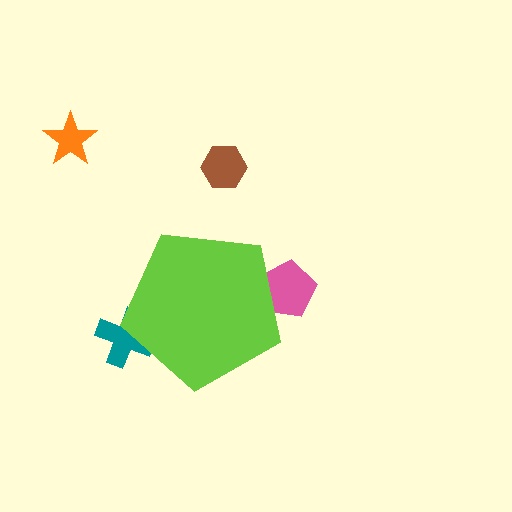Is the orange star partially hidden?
No, the orange star is fully visible.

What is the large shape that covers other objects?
A lime pentagon.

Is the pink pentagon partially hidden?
Yes, the pink pentagon is partially hidden behind the lime pentagon.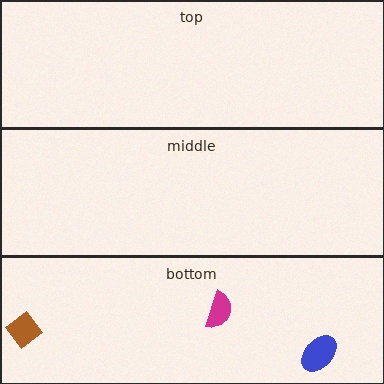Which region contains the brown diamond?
The bottom region.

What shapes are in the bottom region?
The magenta semicircle, the brown diamond, the blue ellipse.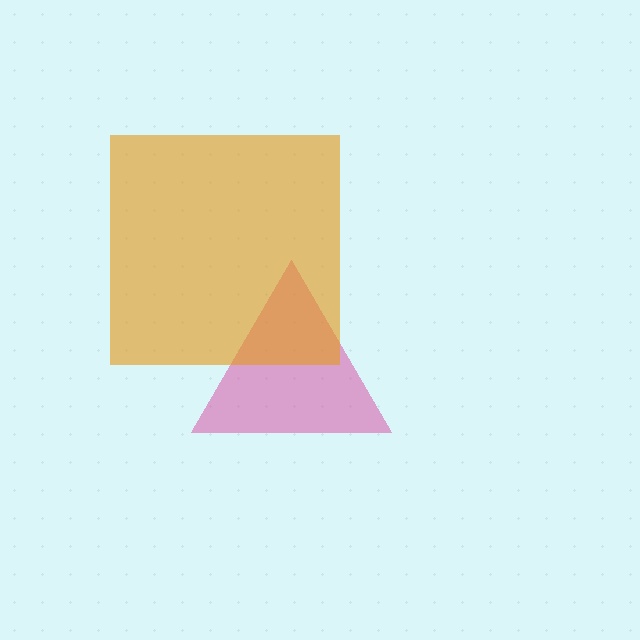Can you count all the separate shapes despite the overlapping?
Yes, there are 2 separate shapes.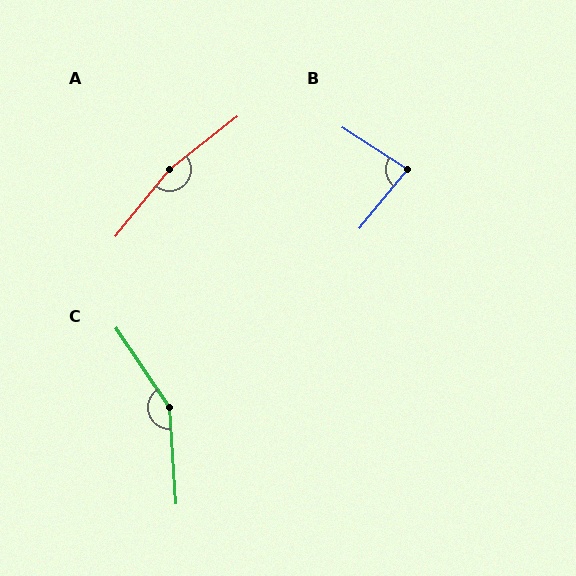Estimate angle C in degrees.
Approximately 150 degrees.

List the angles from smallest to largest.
B (84°), C (150°), A (167°).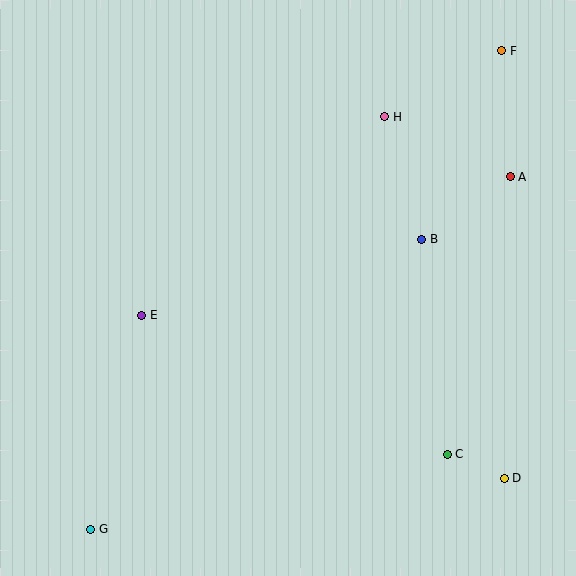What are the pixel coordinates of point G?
Point G is at (91, 529).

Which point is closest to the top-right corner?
Point F is closest to the top-right corner.